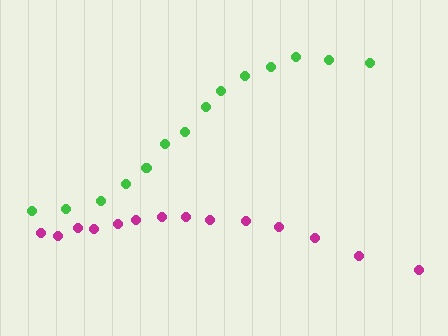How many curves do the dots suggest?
There are 2 distinct paths.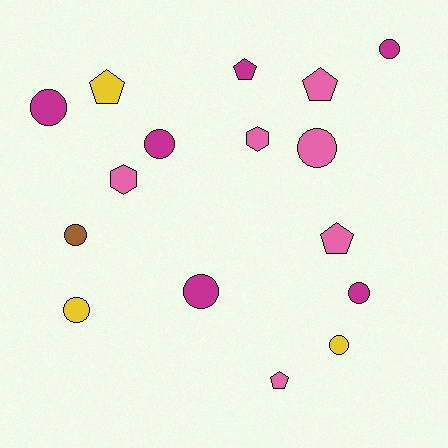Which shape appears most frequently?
Circle, with 9 objects.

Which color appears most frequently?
Magenta, with 6 objects.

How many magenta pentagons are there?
There is 1 magenta pentagon.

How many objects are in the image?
There are 16 objects.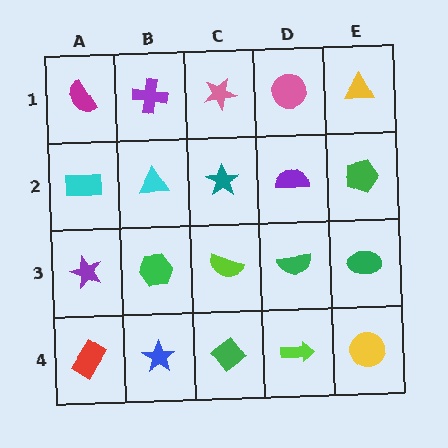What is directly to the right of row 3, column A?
A green hexagon.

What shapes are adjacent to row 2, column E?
A yellow triangle (row 1, column E), a green ellipse (row 3, column E), a purple semicircle (row 2, column D).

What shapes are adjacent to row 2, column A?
A magenta semicircle (row 1, column A), a purple star (row 3, column A), a cyan triangle (row 2, column B).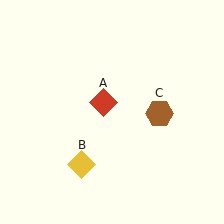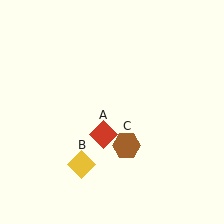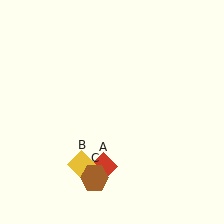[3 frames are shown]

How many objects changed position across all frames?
2 objects changed position: red diamond (object A), brown hexagon (object C).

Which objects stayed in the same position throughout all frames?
Yellow diamond (object B) remained stationary.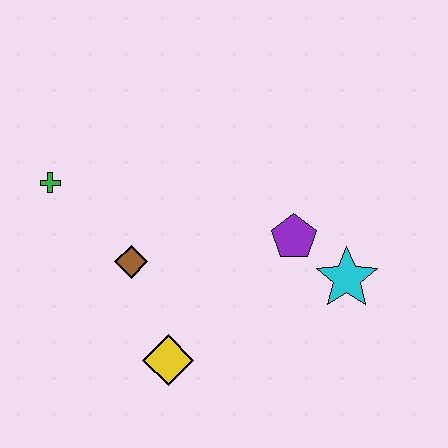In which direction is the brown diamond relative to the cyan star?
The brown diamond is to the left of the cyan star.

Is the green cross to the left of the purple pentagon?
Yes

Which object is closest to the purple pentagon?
The cyan star is closest to the purple pentagon.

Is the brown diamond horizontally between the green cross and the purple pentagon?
Yes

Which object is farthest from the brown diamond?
The cyan star is farthest from the brown diamond.